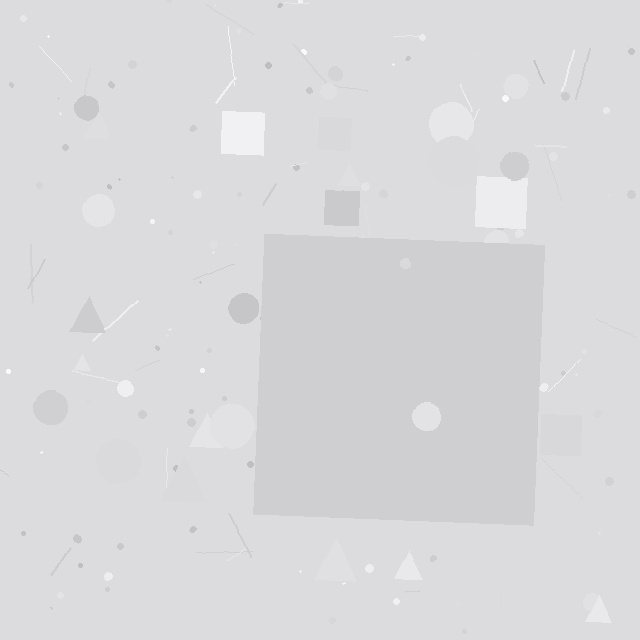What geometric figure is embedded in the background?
A square is embedded in the background.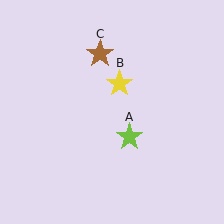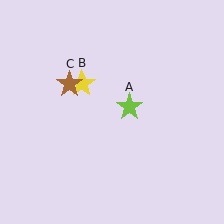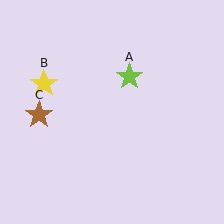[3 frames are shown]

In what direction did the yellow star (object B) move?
The yellow star (object B) moved left.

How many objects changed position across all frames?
3 objects changed position: lime star (object A), yellow star (object B), brown star (object C).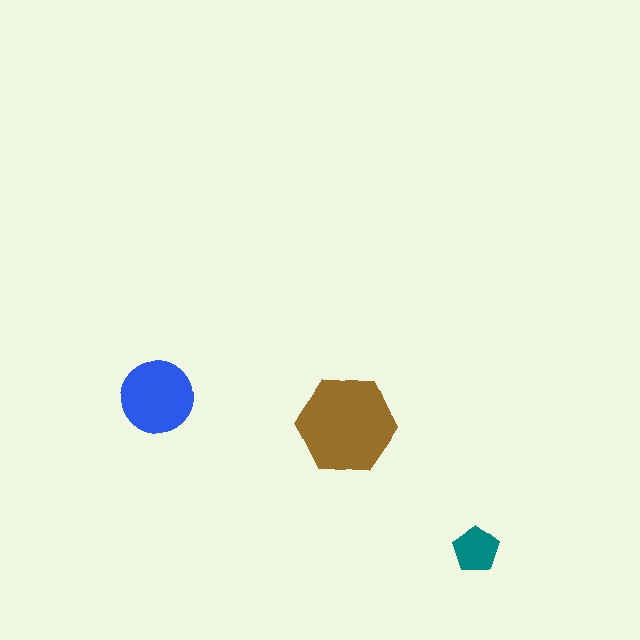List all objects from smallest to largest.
The teal pentagon, the blue circle, the brown hexagon.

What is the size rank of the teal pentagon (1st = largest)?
3rd.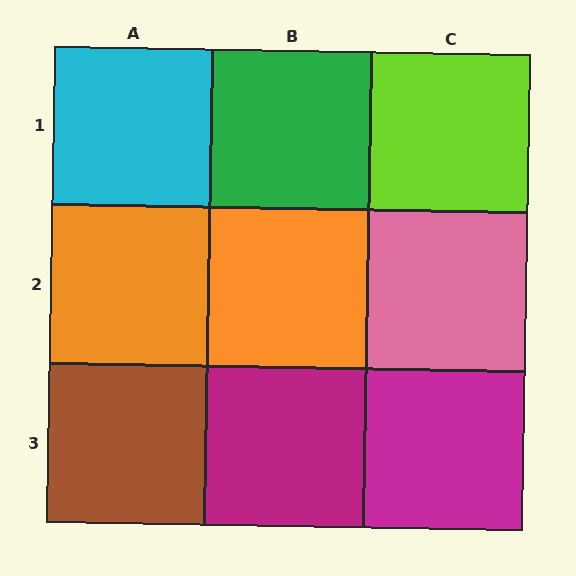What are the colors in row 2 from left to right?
Orange, orange, pink.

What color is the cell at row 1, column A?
Cyan.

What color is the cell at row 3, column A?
Brown.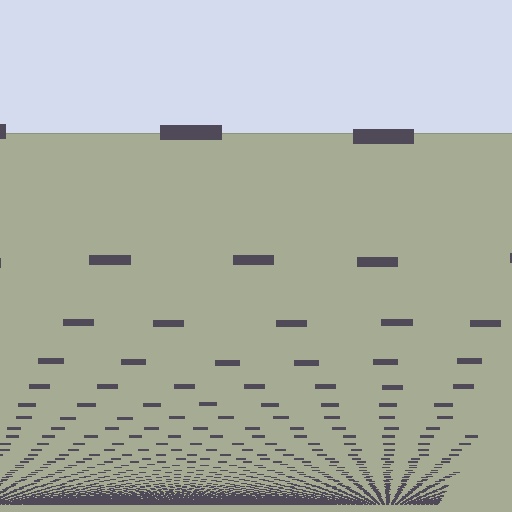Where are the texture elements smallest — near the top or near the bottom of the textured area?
Near the bottom.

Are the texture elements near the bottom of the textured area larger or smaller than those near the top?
Smaller. The gradient is inverted — elements near the bottom are smaller and denser.